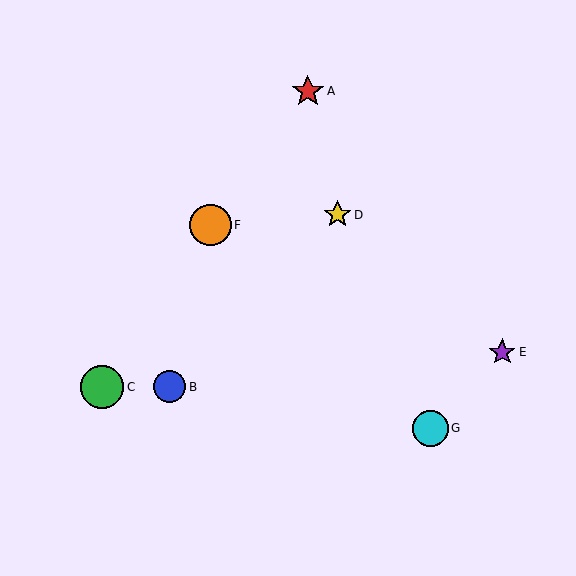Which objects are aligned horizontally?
Objects B, C are aligned horizontally.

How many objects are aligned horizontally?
2 objects (B, C) are aligned horizontally.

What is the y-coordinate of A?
Object A is at y≈91.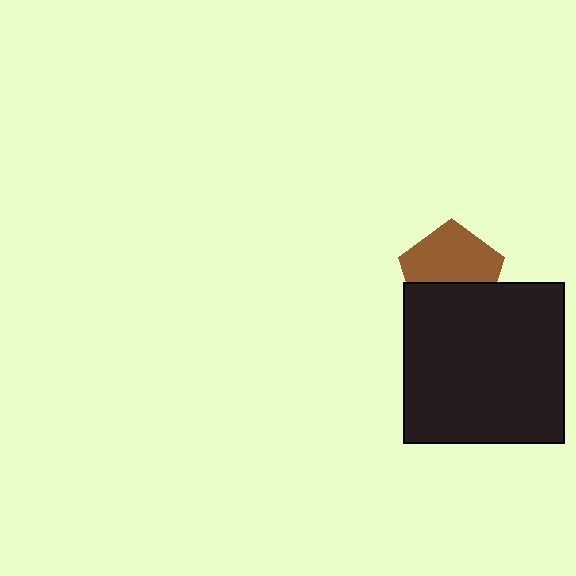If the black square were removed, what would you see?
You would see the complete brown pentagon.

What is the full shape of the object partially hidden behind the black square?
The partially hidden object is a brown pentagon.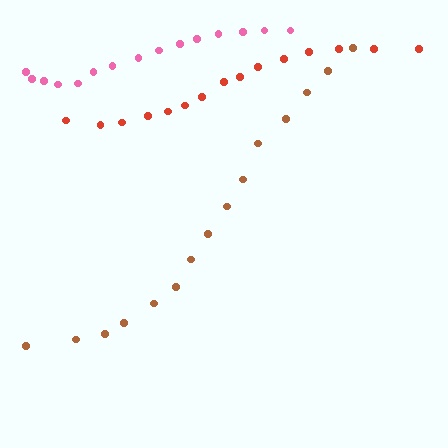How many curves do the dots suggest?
There are 3 distinct paths.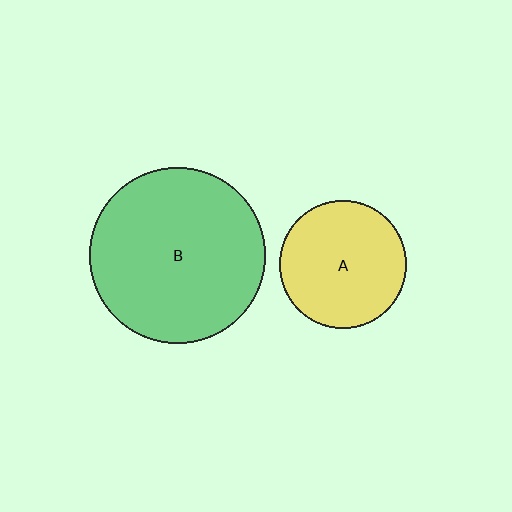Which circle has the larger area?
Circle B (green).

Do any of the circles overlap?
No, none of the circles overlap.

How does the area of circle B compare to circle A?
Approximately 1.9 times.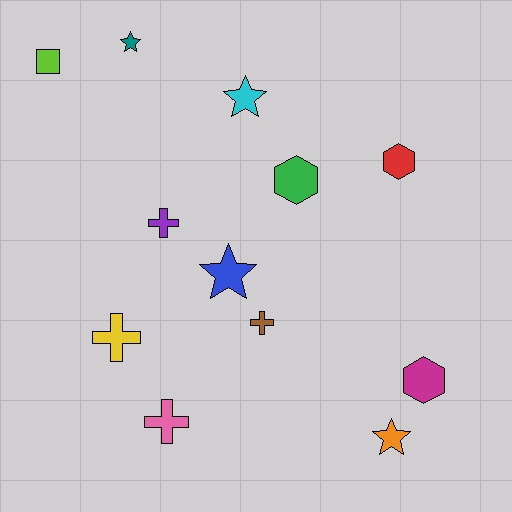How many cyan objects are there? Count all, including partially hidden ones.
There is 1 cyan object.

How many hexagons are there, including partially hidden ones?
There are 3 hexagons.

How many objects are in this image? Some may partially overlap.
There are 12 objects.